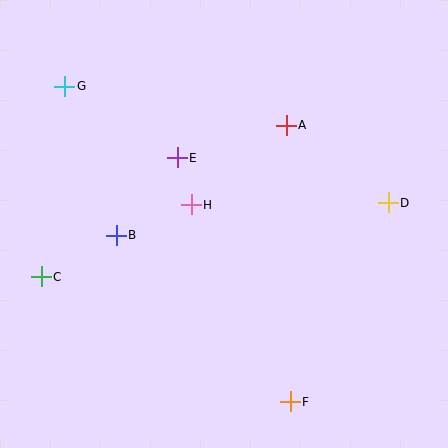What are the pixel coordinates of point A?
Point A is at (286, 125).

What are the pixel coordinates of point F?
Point F is at (290, 402).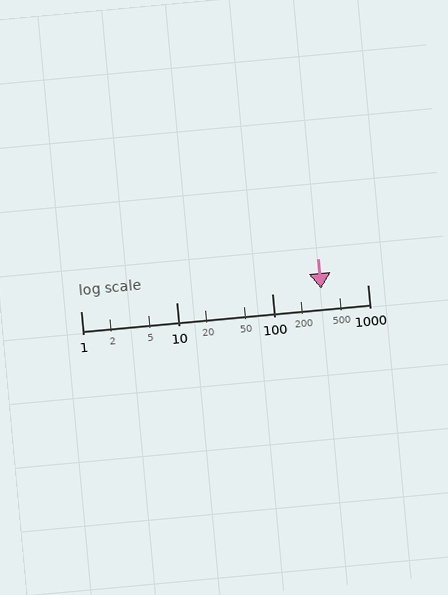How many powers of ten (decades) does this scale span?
The scale spans 3 decades, from 1 to 1000.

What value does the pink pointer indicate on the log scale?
The pointer indicates approximately 330.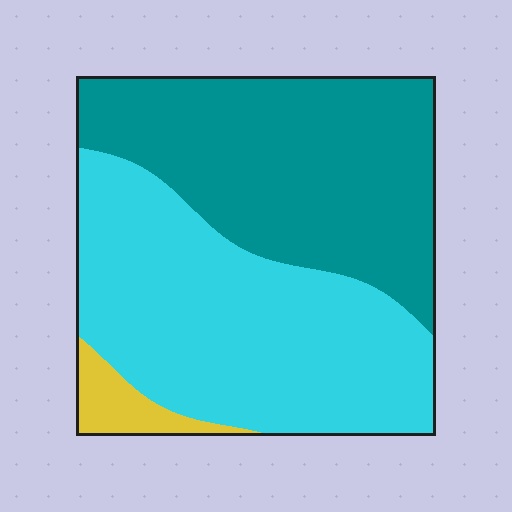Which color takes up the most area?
Cyan, at roughly 50%.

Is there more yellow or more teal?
Teal.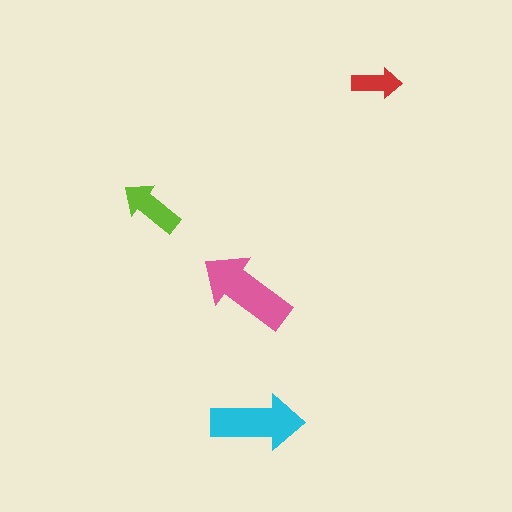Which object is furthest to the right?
The red arrow is rightmost.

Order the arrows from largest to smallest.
the pink one, the cyan one, the lime one, the red one.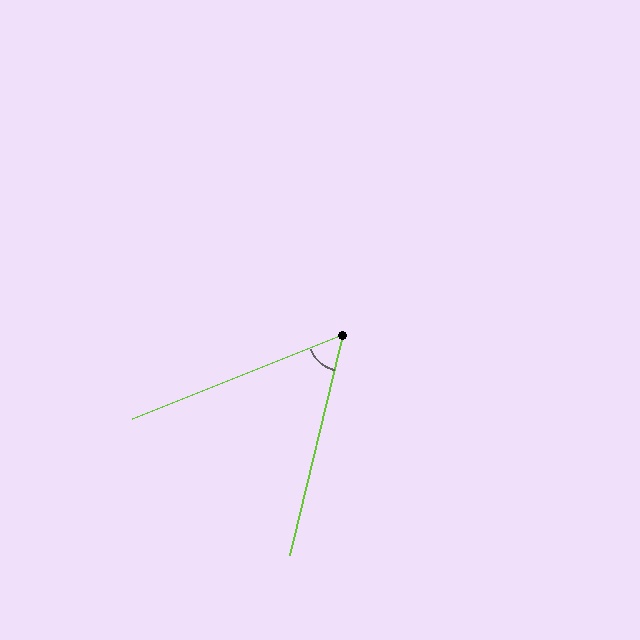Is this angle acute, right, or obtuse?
It is acute.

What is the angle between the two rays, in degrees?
Approximately 55 degrees.